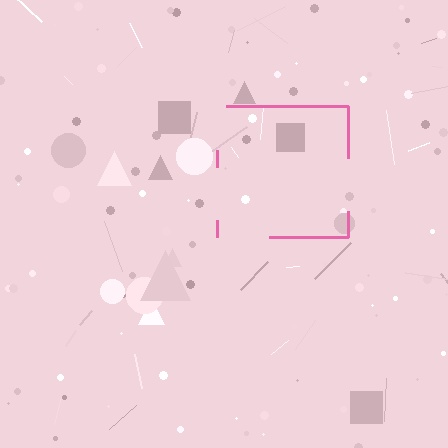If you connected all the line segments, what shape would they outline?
They would outline a square.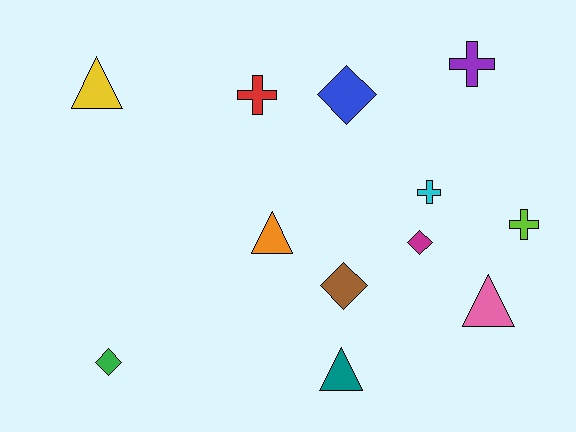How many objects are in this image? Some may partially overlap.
There are 12 objects.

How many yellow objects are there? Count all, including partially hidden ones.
There is 1 yellow object.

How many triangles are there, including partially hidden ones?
There are 4 triangles.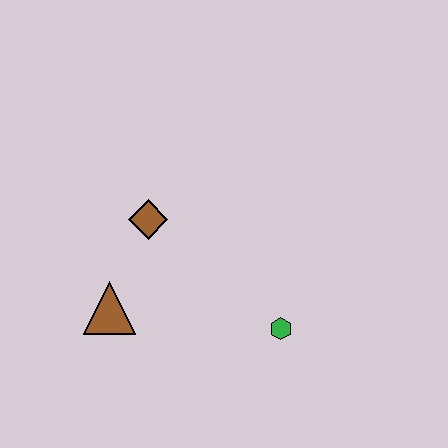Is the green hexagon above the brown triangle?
No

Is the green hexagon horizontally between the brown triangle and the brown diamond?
No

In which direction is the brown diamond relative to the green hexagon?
The brown diamond is to the left of the green hexagon.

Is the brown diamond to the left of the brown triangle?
No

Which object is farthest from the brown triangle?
The green hexagon is farthest from the brown triangle.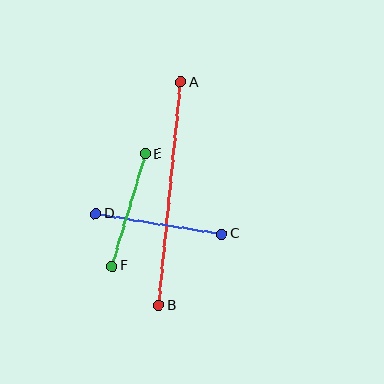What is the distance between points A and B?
The distance is approximately 225 pixels.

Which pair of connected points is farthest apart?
Points A and B are farthest apart.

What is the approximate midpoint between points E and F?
The midpoint is at approximately (129, 210) pixels.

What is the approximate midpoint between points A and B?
The midpoint is at approximately (170, 194) pixels.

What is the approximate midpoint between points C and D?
The midpoint is at approximately (159, 224) pixels.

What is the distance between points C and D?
The distance is approximately 128 pixels.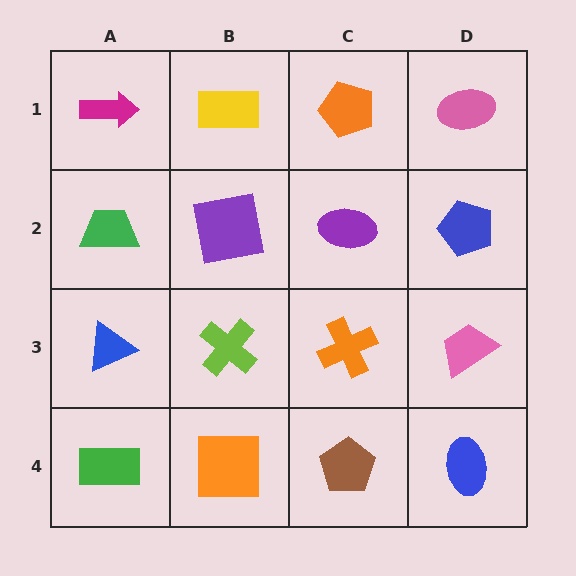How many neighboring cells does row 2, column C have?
4.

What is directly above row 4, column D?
A pink trapezoid.